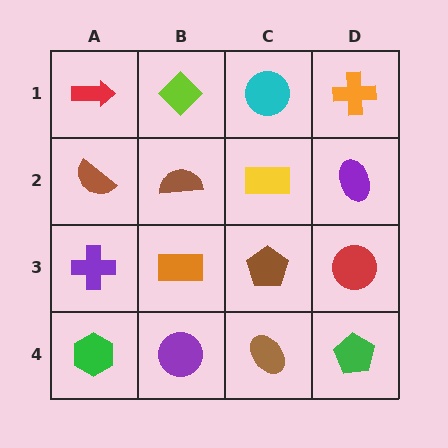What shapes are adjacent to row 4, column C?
A brown pentagon (row 3, column C), a purple circle (row 4, column B), a green pentagon (row 4, column D).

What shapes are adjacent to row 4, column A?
A purple cross (row 3, column A), a purple circle (row 4, column B).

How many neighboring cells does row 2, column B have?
4.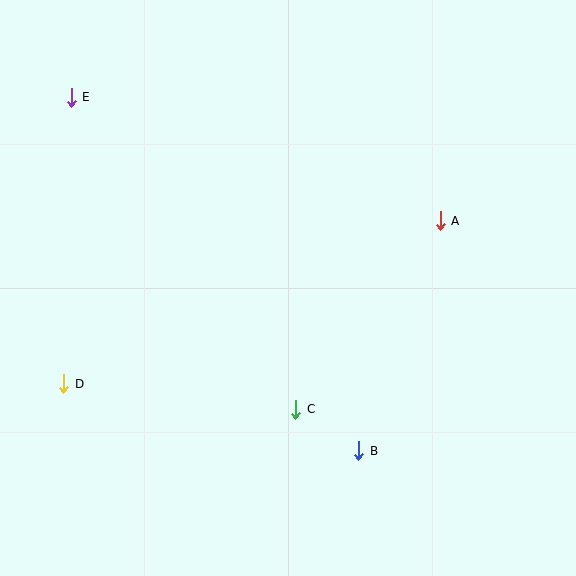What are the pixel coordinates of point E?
Point E is at (71, 97).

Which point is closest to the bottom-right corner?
Point B is closest to the bottom-right corner.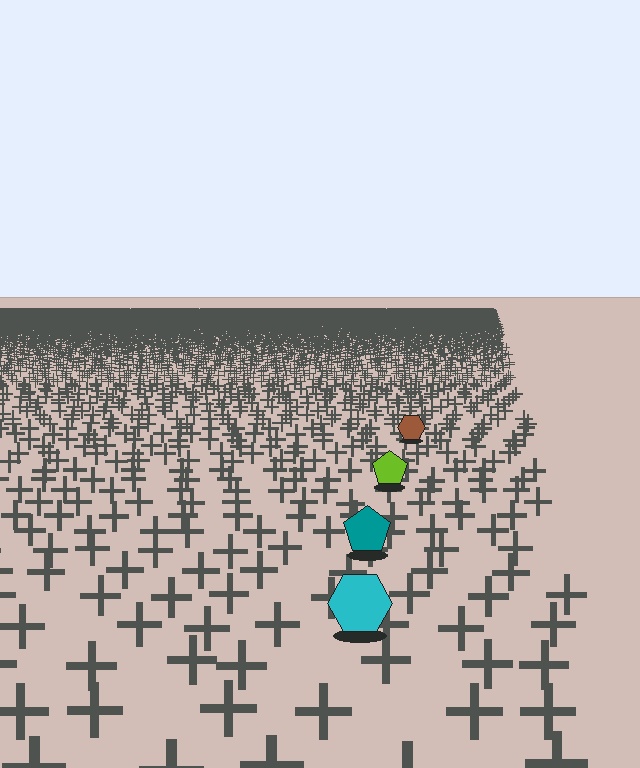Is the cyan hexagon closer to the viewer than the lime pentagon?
Yes. The cyan hexagon is closer — you can tell from the texture gradient: the ground texture is coarser near it.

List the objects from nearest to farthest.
From nearest to farthest: the cyan hexagon, the teal pentagon, the lime pentagon, the brown hexagon.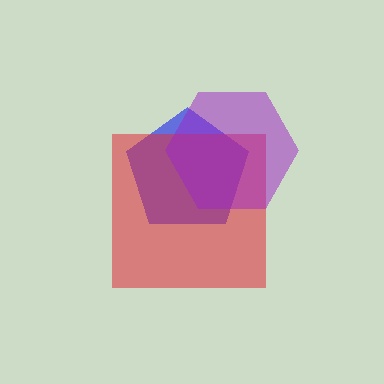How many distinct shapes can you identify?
There are 3 distinct shapes: a blue pentagon, a red square, a purple hexagon.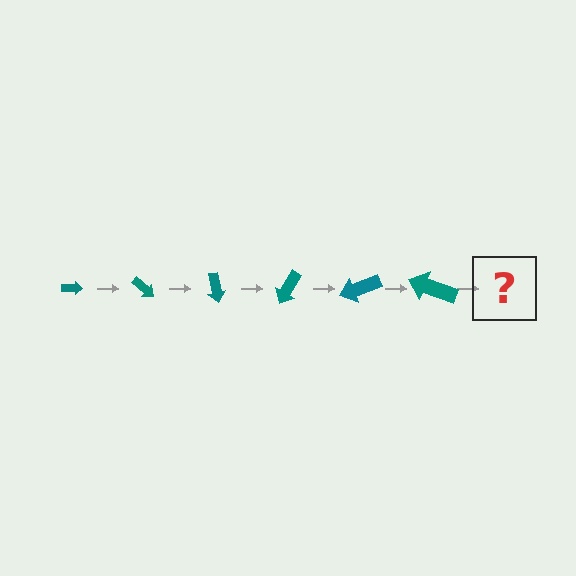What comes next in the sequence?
The next element should be an arrow, larger than the previous one and rotated 240 degrees from the start.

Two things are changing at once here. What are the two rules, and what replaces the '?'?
The two rules are that the arrow grows larger each step and it rotates 40 degrees each step. The '?' should be an arrow, larger than the previous one and rotated 240 degrees from the start.